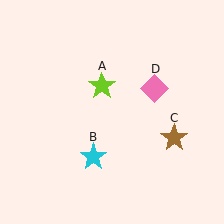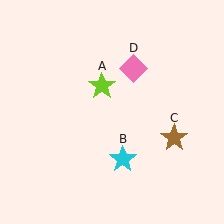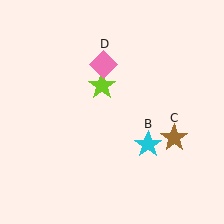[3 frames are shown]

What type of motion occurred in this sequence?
The cyan star (object B), pink diamond (object D) rotated counterclockwise around the center of the scene.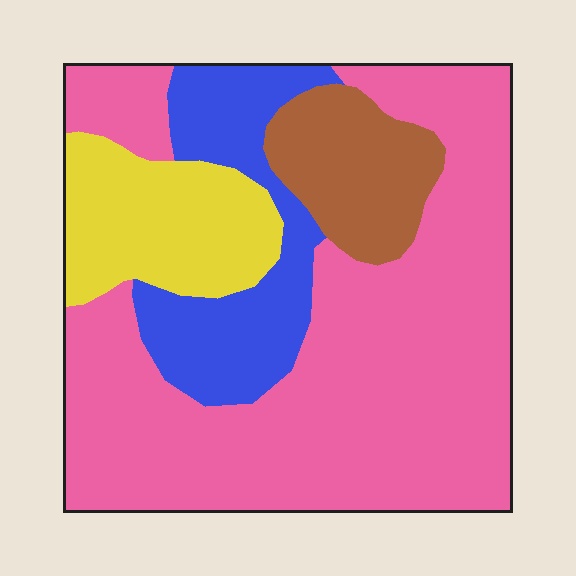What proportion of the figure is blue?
Blue covers around 15% of the figure.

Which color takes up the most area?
Pink, at roughly 60%.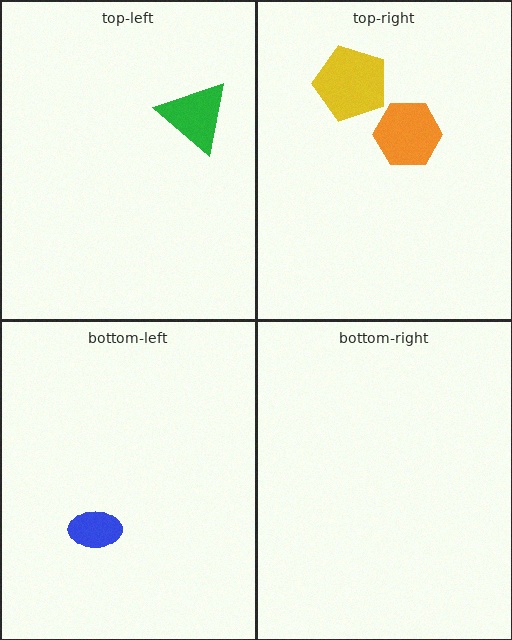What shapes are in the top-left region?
The green triangle.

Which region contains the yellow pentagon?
The top-right region.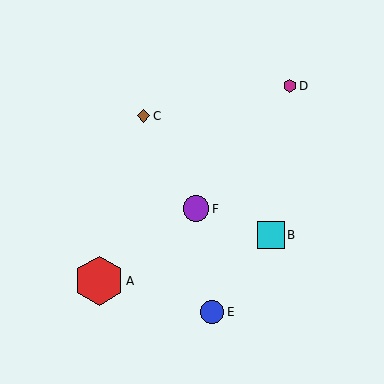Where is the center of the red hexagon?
The center of the red hexagon is at (99, 281).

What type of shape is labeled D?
Shape D is a magenta hexagon.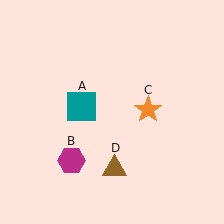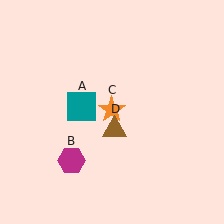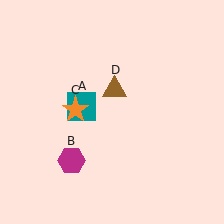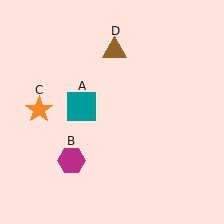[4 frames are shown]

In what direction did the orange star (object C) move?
The orange star (object C) moved left.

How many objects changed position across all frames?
2 objects changed position: orange star (object C), brown triangle (object D).